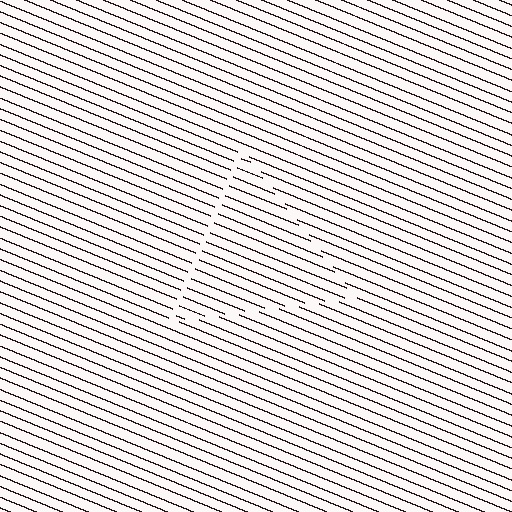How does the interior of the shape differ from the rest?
The interior of the shape contains the same grating, shifted by half a period — the contour is defined by the phase discontinuity where line-ends from the inner and outer gratings abut.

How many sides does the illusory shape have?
3 sides — the line-ends trace a triangle.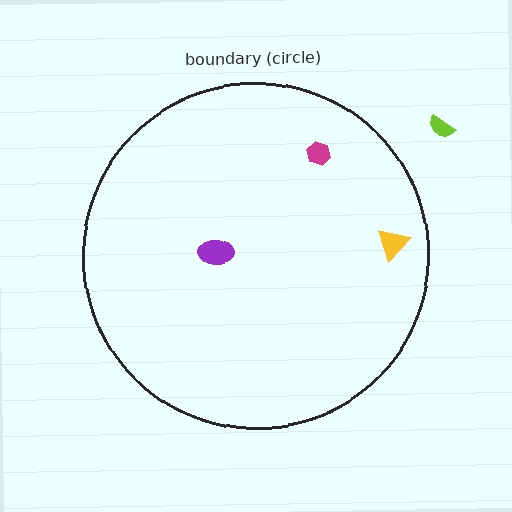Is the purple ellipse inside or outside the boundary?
Inside.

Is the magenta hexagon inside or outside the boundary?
Inside.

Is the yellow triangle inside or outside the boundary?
Inside.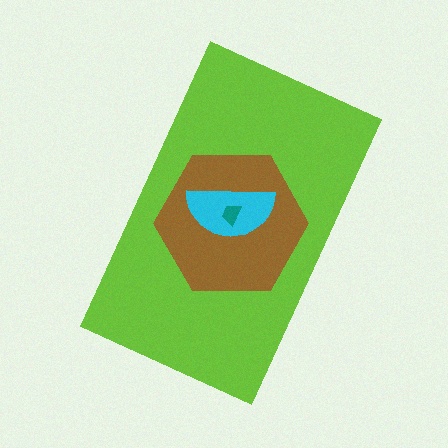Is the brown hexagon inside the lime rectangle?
Yes.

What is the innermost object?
The teal trapezoid.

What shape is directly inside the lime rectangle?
The brown hexagon.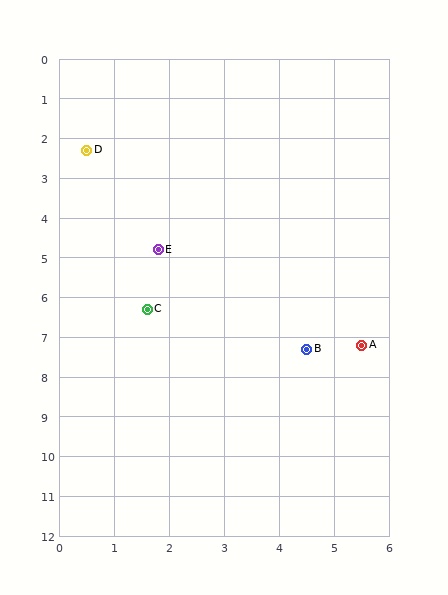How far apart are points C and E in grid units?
Points C and E are about 1.5 grid units apart.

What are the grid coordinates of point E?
Point E is at approximately (1.8, 4.8).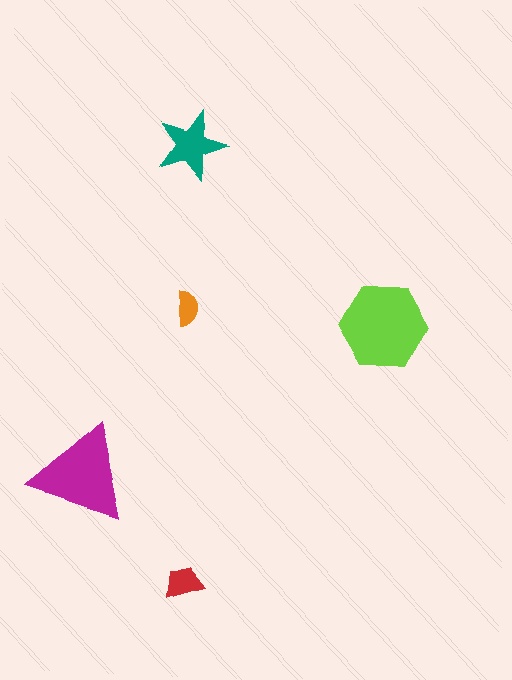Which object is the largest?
The lime hexagon.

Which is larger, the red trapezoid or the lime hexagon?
The lime hexagon.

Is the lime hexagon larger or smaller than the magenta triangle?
Larger.